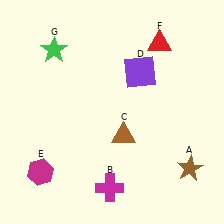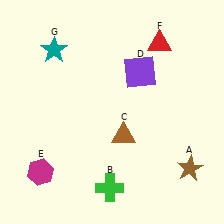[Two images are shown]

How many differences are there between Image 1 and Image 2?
There are 2 differences between the two images.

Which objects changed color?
B changed from magenta to green. G changed from green to teal.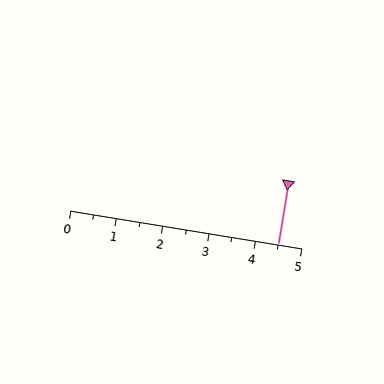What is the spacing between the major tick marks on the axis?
The major ticks are spaced 1 apart.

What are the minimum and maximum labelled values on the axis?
The axis runs from 0 to 5.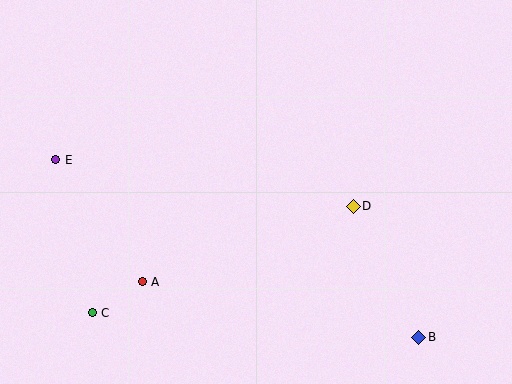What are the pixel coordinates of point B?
Point B is at (419, 337).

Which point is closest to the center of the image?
Point D at (353, 206) is closest to the center.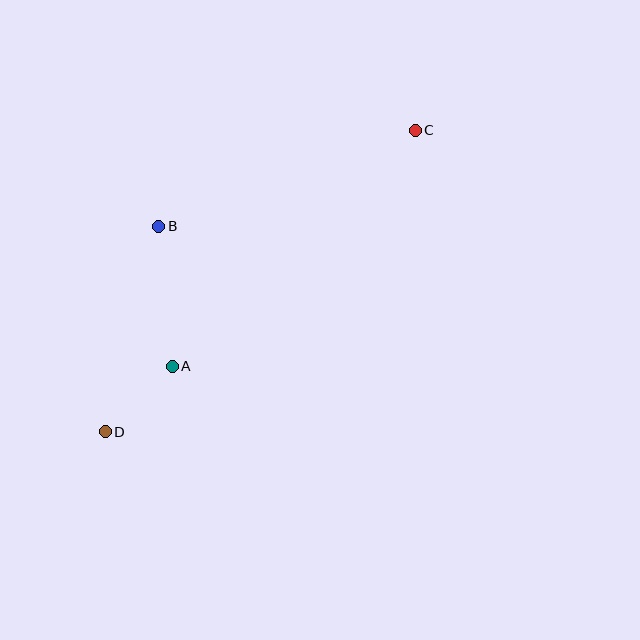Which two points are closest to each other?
Points A and D are closest to each other.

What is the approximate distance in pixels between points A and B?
The distance between A and B is approximately 141 pixels.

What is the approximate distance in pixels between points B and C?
The distance between B and C is approximately 274 pixels.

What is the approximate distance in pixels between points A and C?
The distance between A and C is approximately 339 pixels.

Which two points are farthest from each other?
Points C and D are farthest from each other.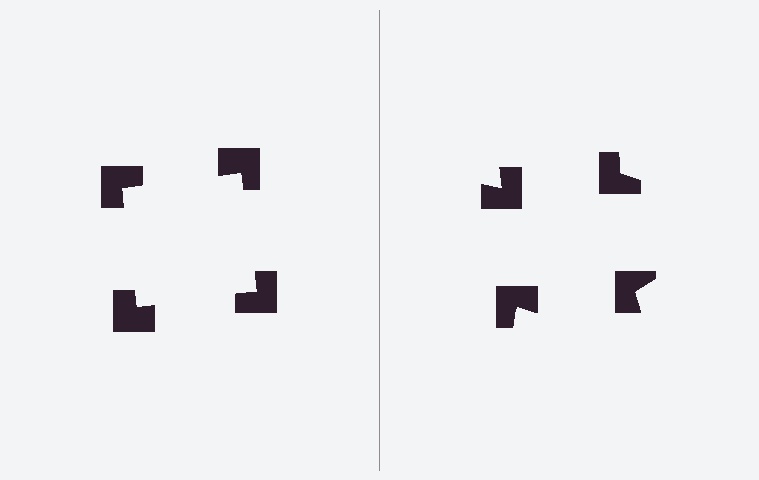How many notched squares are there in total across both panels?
8 — 4 on each side.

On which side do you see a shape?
An illusory square appears on the left side. On the right side the wedge cuts are rotated, so no coherent shape forms.